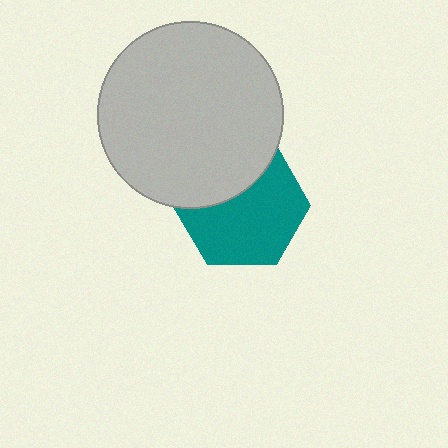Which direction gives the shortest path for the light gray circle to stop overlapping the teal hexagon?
Moving up gives the shortest separation.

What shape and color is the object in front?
The object in front is a light gray circle.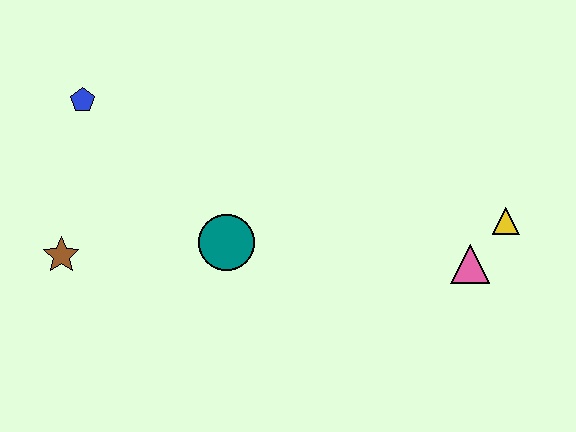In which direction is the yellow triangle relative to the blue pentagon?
The yellow triangle is to the right of the blue pentagon.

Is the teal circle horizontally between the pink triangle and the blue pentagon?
Yes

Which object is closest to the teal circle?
The brown star is closest to the teal circle.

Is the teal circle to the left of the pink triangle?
Yes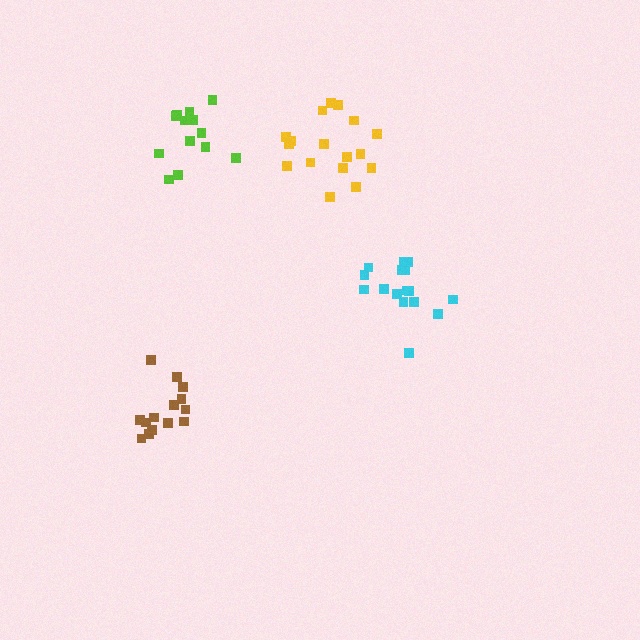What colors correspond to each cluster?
The clusters are colored: yellow, lime, brown, cyan.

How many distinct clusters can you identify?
There are 4 distinct clusters.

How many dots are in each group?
Group 1: 17 dots, Group 2: 13 dots, Group 3: 14 dots, Group 4: 16 dots (60 total).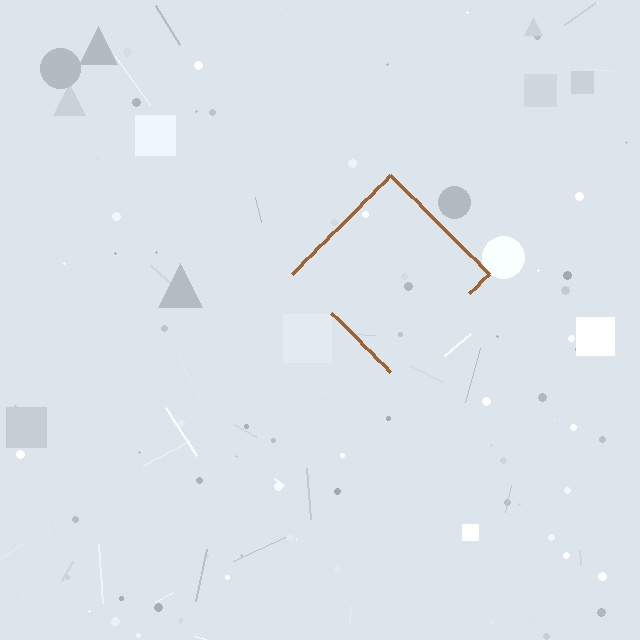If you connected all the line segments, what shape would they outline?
They would outline a diamond.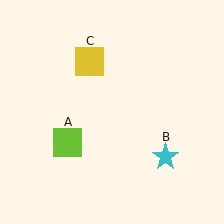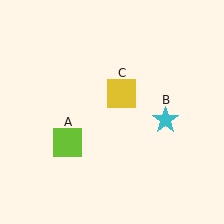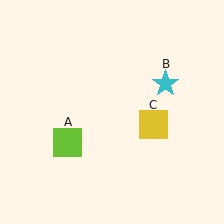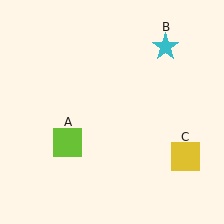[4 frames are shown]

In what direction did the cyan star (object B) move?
The cyan star (object B) moved up.